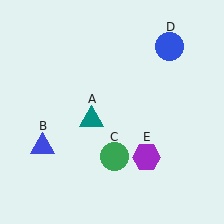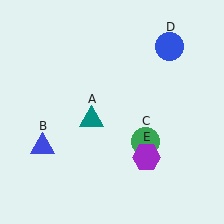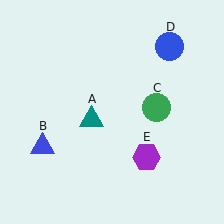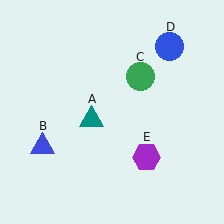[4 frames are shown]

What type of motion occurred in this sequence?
The green circle (object C) rotated counterclockwise around the center of the scene.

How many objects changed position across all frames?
1 object changed position: green circle (object C).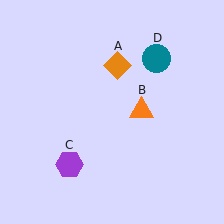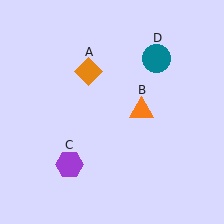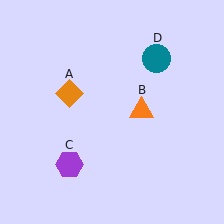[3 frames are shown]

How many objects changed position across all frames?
1 object changed position: orange diamond (object A).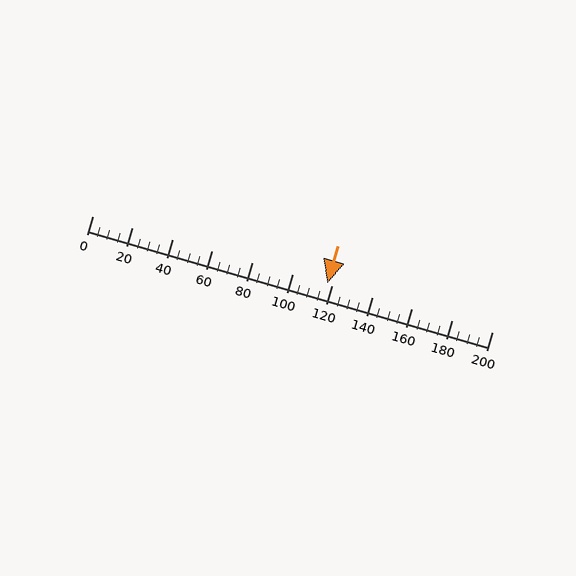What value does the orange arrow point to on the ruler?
The orange arrow points to approximately 118.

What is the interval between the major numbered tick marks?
The major tick marks are spaced 20 units apart.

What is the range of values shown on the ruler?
The ruler shows values from 0 to 200.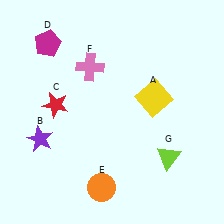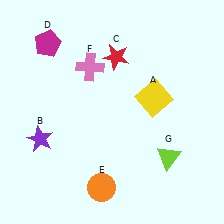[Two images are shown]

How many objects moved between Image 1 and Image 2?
1 object moved between the two images.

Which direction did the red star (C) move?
The red star (C) moved right.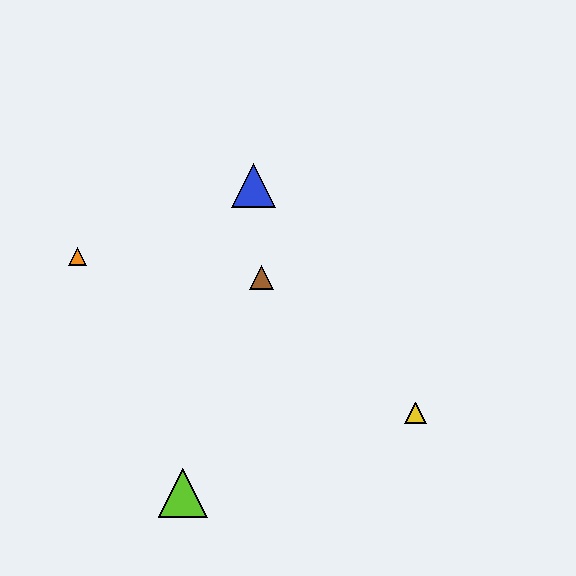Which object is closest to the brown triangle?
The blue triangle is closest to the brown triangle.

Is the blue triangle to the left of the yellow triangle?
Yes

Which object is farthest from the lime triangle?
The blue triangle is farthest from the lime triangle.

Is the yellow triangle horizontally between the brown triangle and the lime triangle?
No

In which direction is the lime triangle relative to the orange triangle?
The lime triangle is below the orange triangle.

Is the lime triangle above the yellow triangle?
No